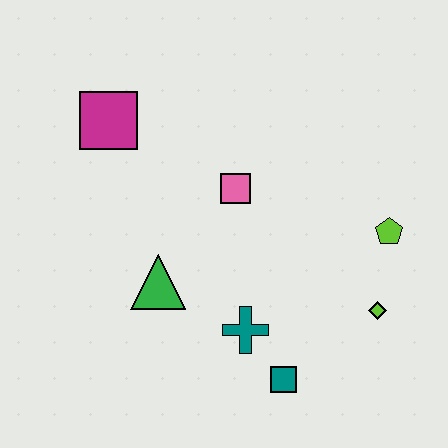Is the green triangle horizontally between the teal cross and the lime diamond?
No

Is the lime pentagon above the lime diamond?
Yes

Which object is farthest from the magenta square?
The lime diamond is farthest from the magenta square.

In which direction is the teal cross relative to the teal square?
The teal cross is above the teal square.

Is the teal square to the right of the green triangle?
Yes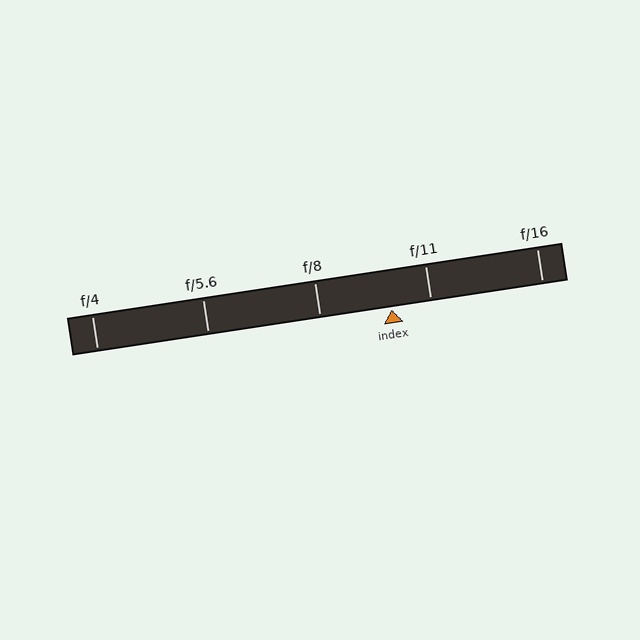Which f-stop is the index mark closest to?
The index mark is closest to f/11.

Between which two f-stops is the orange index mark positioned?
The index mark is between f/8 and f/11.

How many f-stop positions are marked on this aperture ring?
There are 5 f-stop positions marked.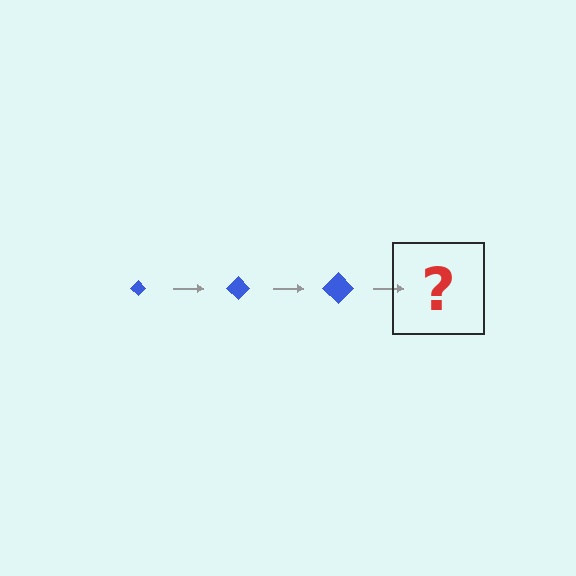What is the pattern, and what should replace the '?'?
The pattern is that the diamond gets progressively larger each step. The '?' should be a blue diamond, larger than the previous one.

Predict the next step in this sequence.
The next step is a blue diamond, larger than the previous one.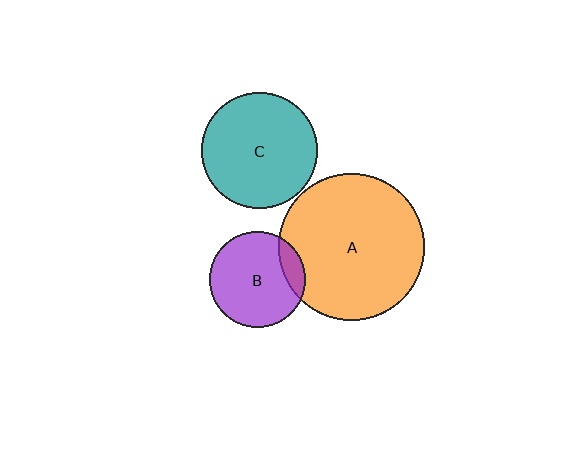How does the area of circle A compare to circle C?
Approximately 1.6 times.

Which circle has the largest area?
Circle A (orange).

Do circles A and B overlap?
Yes.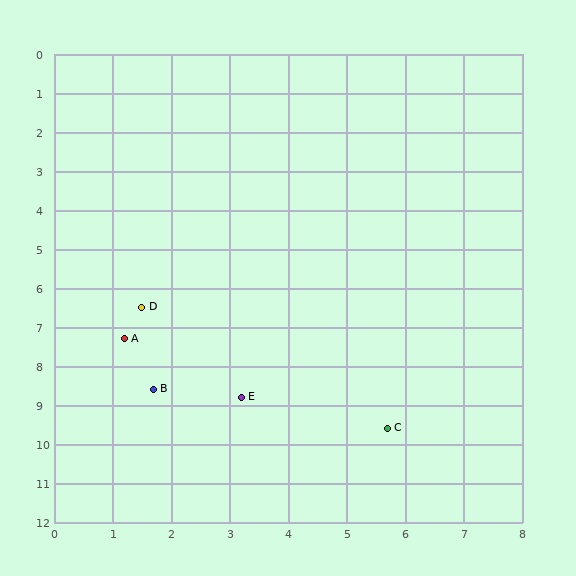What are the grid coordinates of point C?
Point C is at approximately (5.7, 9.6).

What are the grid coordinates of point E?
Point E is at approximately (3.2, 8.8).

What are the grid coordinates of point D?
Point D is at approximately (1.5, 6.5).